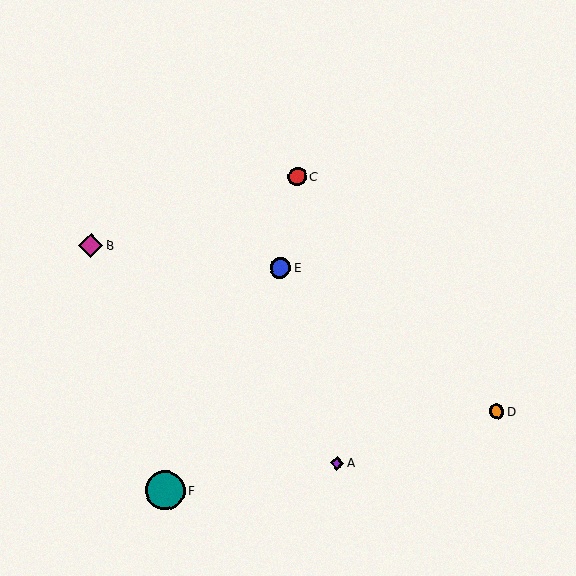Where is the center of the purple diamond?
The center of the purple diamond is at (337, 463).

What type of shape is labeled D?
Shape D is an orange circle.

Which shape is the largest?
The teal circle (labeled F) is the largest.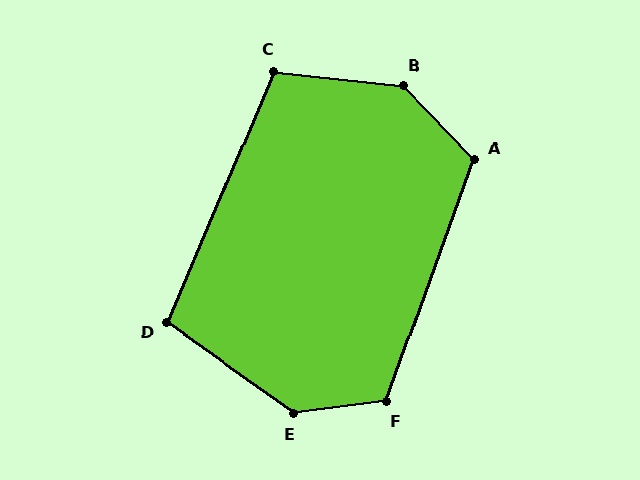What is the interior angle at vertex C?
Approximately 107 degrees (obtuse).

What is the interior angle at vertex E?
Approximately 138 degrees (obtuse).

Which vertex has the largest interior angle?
B, at approximately 141 degrees.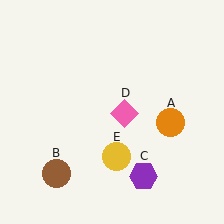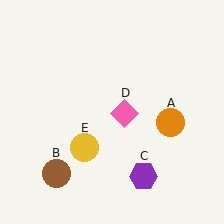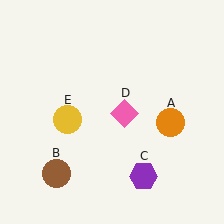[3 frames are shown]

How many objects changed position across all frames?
1 object changed position: yellow circle (object E).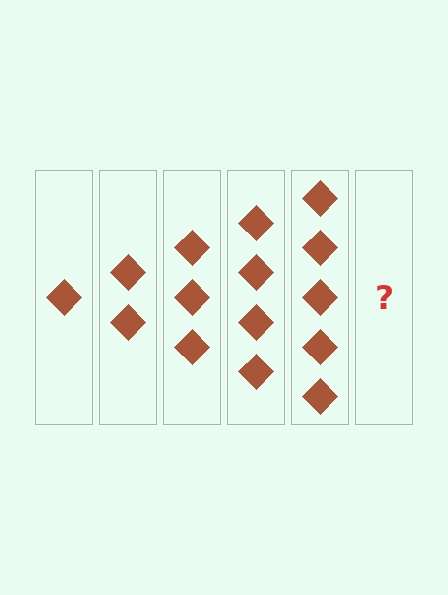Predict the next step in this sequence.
The next step is 6 diamonds.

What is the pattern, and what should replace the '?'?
The pattern is that each step adds one more diamond. The '?' should be 6 diamonds.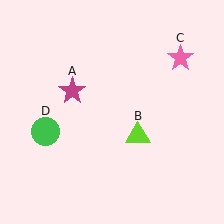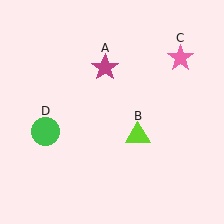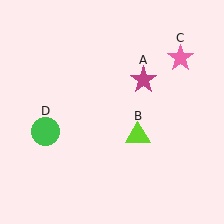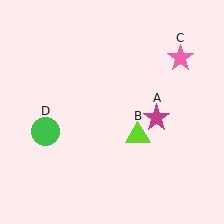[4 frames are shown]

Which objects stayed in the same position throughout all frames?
Lime triangle (object B) and pink star (object C) and green circle (object D) remained stationary.